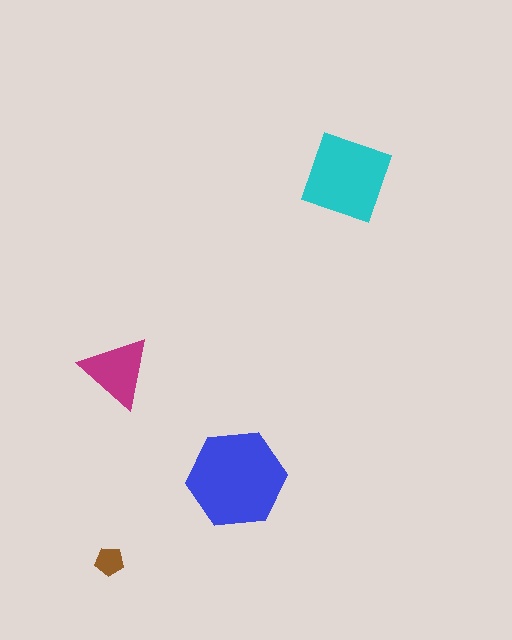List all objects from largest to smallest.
The blue hexagon, the cyan diamond, the magenta triangle, the brown pentagon.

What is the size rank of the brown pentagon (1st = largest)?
4th.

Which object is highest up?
The cyan diamond is topmost.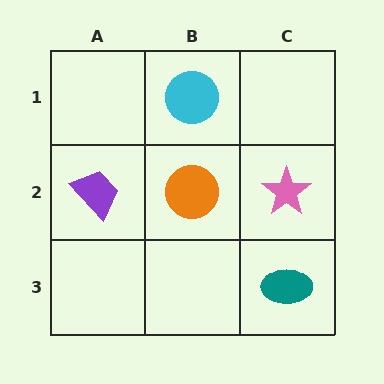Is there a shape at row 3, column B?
No, that cell is empty.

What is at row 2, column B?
An orange circle.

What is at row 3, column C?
A teal ellipse.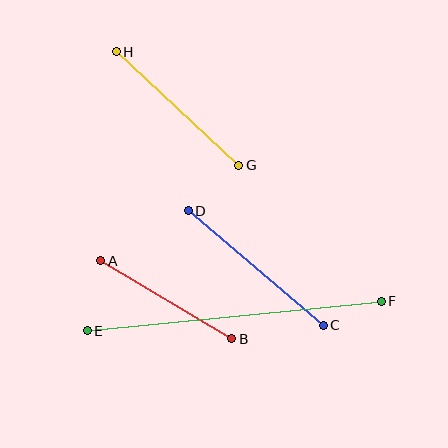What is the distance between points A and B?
The distance is approximately 153 pixels.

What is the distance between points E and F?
The distance is approximately 295 pixels.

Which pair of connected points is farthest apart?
Points E and F are farthest apart.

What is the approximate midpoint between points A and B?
The midpoint is at approximately (166, 300) pixels.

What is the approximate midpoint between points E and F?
The midpoint is at approximately (234, 316) pixels.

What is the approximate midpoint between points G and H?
The midpoint is at approximately (178, 109) pixels.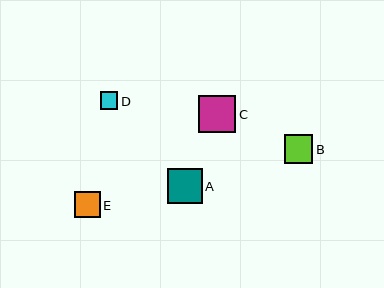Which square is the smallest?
Square D is the smallest with a size of approximately 17 pixels.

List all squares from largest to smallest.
From largest to smallest: C, A, B, E, D.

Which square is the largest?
Square C is the largest with a size of approximately 37 pixels.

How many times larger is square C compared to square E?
Square C is approximately 1.4 times the size of square E.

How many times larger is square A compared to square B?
Square A is approximately 1.2 times the size of square B.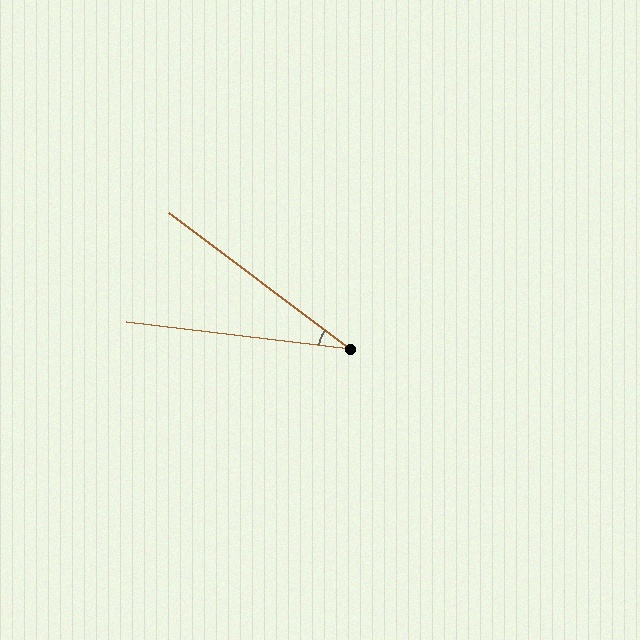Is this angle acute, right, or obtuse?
It is acute.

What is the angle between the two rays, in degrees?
Approximately 30 degrees.